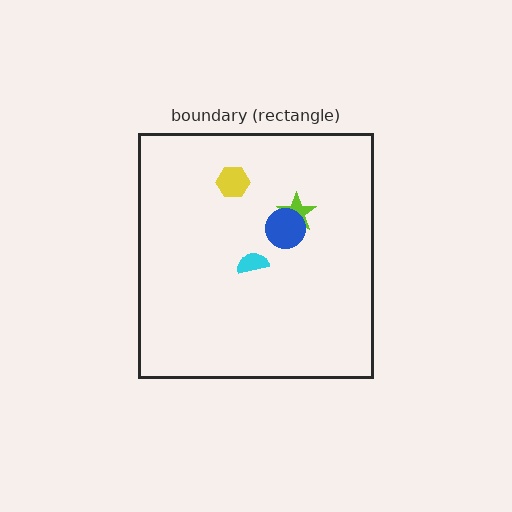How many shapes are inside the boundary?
4 inside, 0 outside.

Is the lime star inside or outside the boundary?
Inside.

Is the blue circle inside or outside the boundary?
Inside.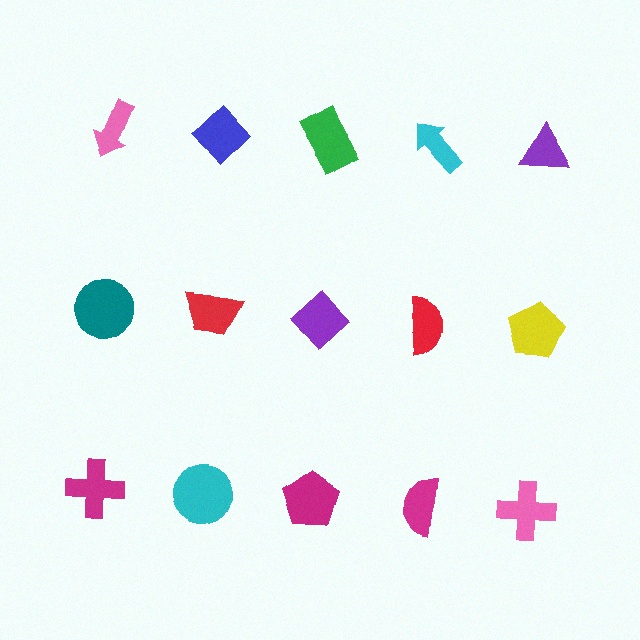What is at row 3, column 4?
A magenta semicircle.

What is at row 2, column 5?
A yellow pentagon.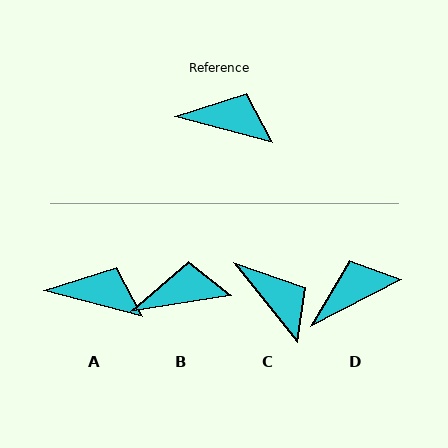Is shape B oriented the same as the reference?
No, it is off by about 23 degrees.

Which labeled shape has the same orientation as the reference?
A.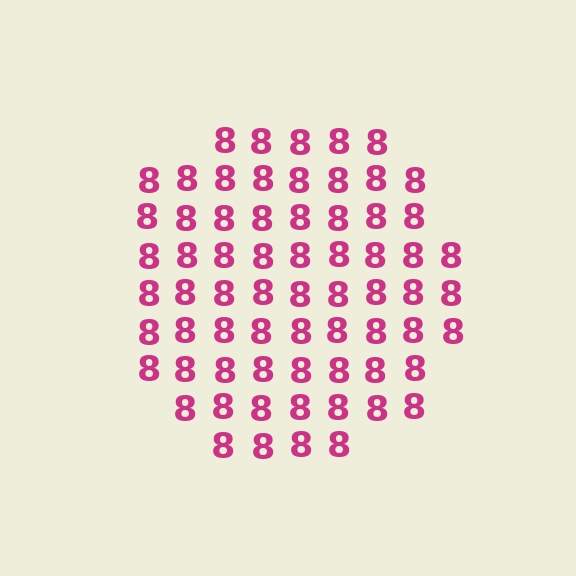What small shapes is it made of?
It is made of small digit 8's.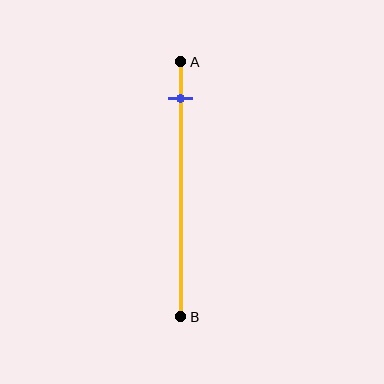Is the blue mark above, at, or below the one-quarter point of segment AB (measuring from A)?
The blue mark is above the one-quarter point of segment AB.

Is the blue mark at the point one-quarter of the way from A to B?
No, the mark is at about 15% from A, not at the 25% one-quarter point.